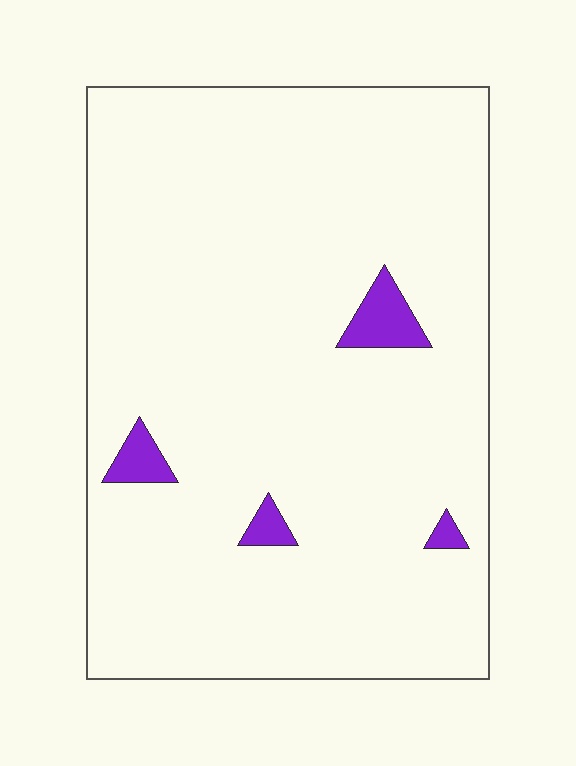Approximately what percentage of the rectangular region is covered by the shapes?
Approximately 5%.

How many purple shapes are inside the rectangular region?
4.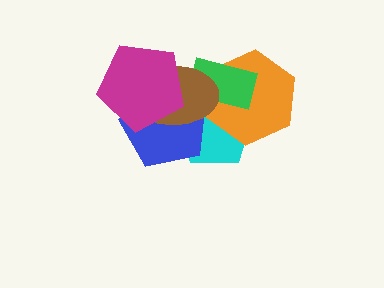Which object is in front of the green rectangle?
The brown ellipse is in front of the green rectangle.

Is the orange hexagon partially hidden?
Yes, it is partially covered by another shape.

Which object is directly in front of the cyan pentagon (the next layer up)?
The orange hexagon is directly in front of the cyan pentagon.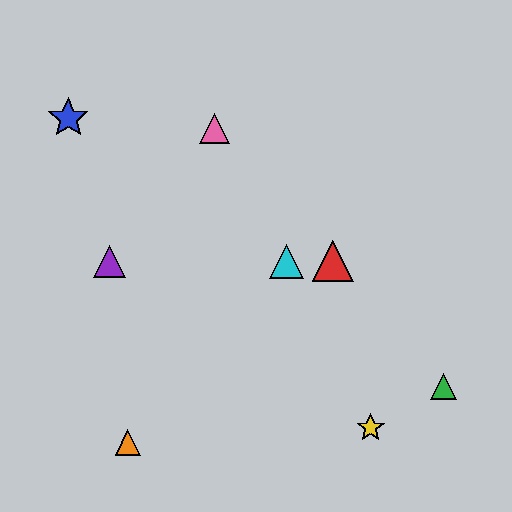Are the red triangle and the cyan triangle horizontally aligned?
Yes, both are at y≈261.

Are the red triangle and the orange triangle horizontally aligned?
No, the red triangle is at y≈261 and the orange triangle is at y≈443.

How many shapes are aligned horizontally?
3 shapes (the red triangle, the purple triangle, the cyan triangle) are aligned horizontally.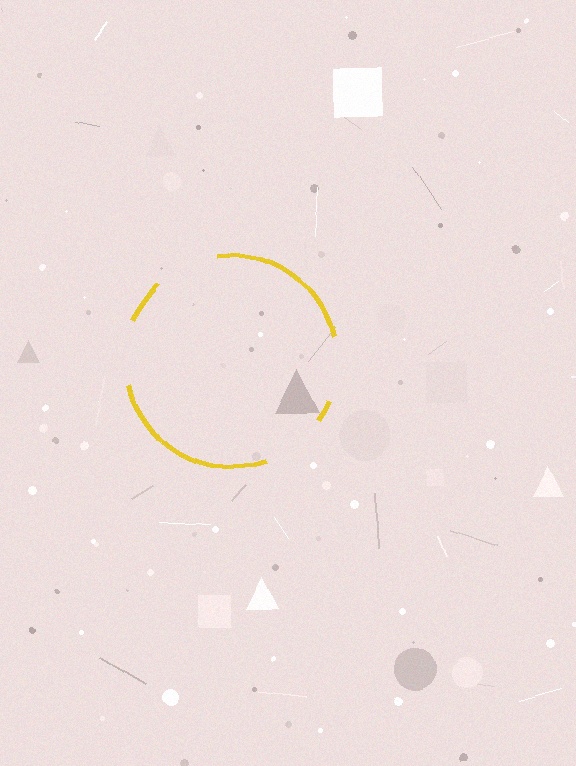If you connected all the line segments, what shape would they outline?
They would outline a circle.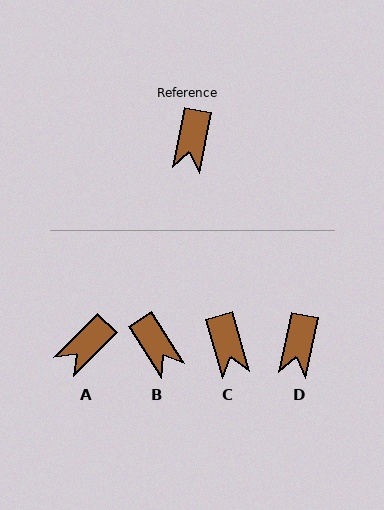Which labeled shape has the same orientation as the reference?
D.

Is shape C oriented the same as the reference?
No, it is off by about 27 degrees.